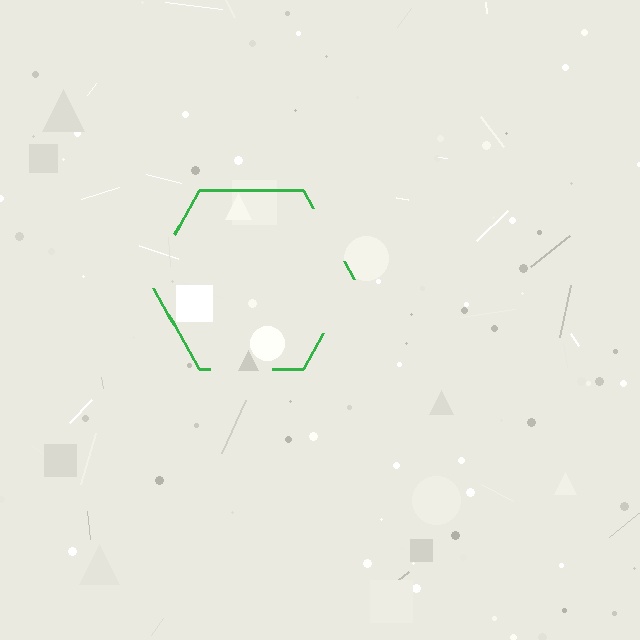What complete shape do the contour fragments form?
The contour fragments form a hexagon.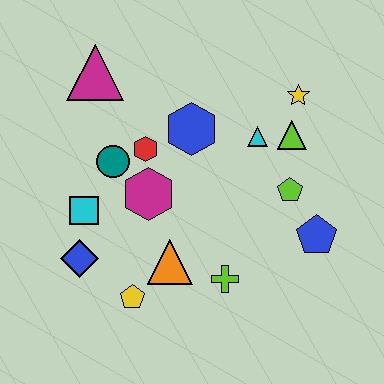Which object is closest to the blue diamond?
The cyan square is closest to the blue diamond.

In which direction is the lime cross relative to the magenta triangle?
The lime cross is below the magenta triangle.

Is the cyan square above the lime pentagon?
No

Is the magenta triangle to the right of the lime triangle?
No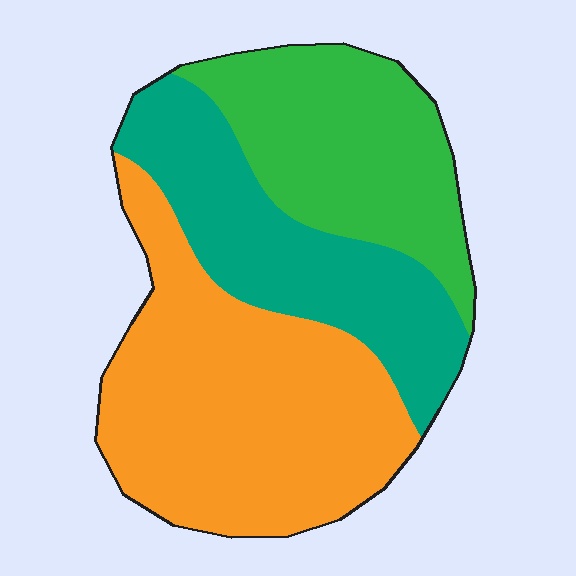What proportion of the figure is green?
Green takes up about one quarter (1/4) of the figure.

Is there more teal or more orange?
Orange.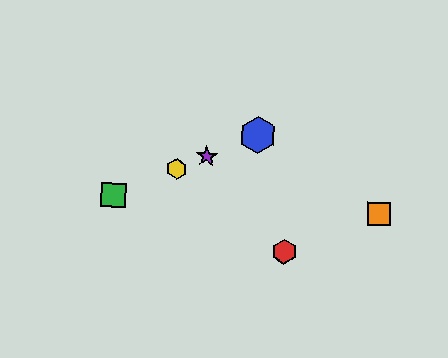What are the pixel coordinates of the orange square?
The orange square is at (379, 214).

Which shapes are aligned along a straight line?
The blue hexagon, the green square, the yellow hexagon, the purple star are aligned along a straight line.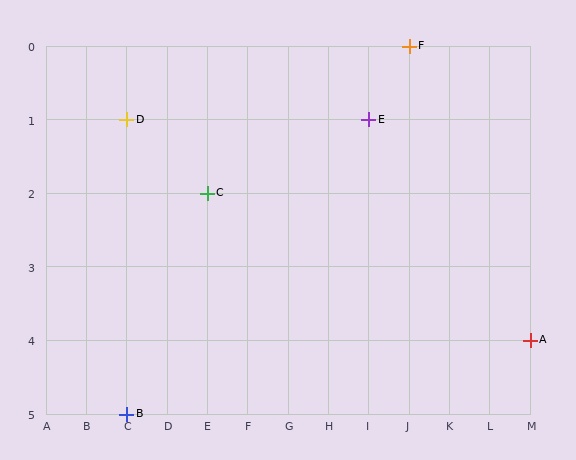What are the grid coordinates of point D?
Point D is at grid coordinates (C, 1).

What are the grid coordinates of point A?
Point A is at grid coordinates (M, 4).